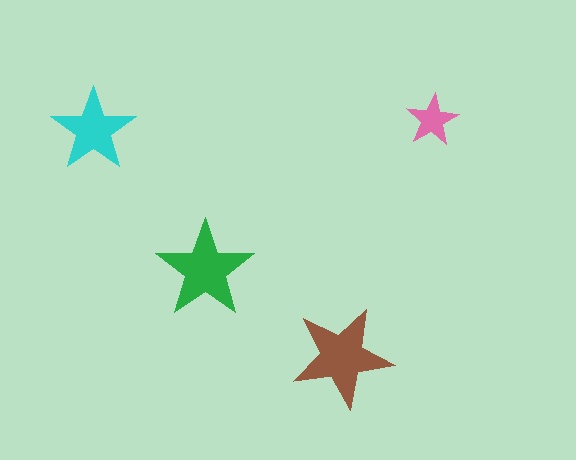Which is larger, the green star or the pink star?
The green one.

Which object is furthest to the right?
The pink star is rightmost.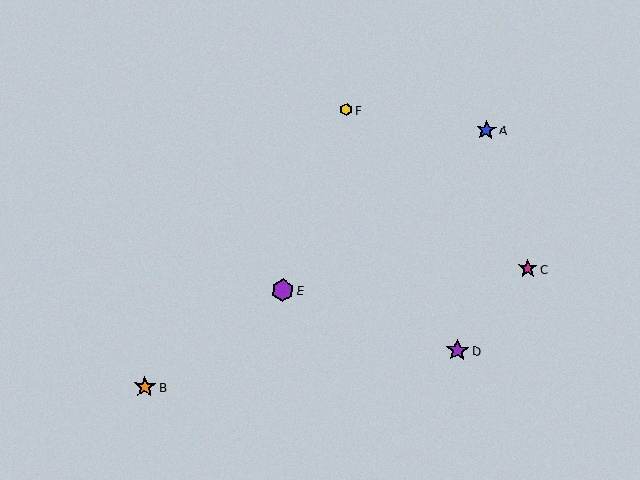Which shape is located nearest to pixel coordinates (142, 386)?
The orange star (labeled B) at (145, 387) is nearest to that location.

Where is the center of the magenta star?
The center of the magenta star is at (528, 268).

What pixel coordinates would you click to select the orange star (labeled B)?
Click at (145, 387) to select the orange star B.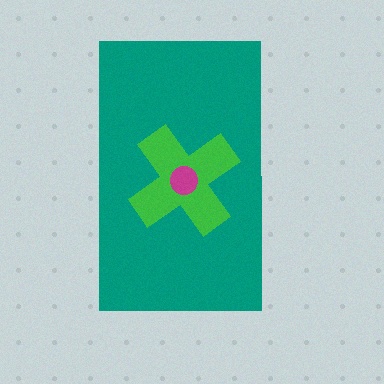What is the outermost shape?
The teal rectangle.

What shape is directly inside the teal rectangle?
The green cross.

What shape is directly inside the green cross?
The magenta circle.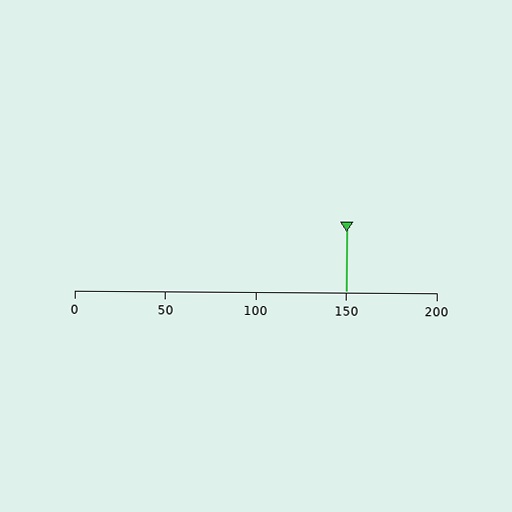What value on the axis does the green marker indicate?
The marker indicates approximately 150.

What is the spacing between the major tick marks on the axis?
The major ticks are spaced 50 apart.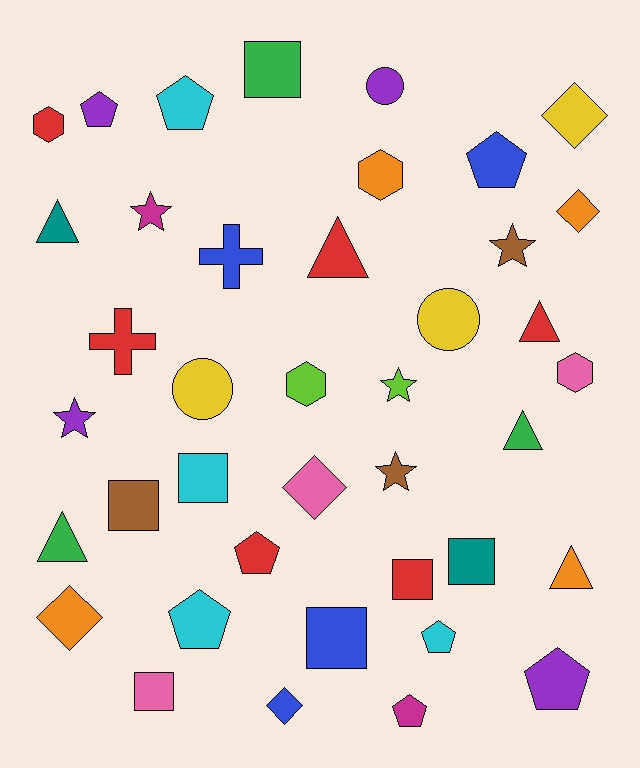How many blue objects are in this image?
There are 4 blue objects.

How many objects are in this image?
There are 40 objects.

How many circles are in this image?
There are 3 circles.